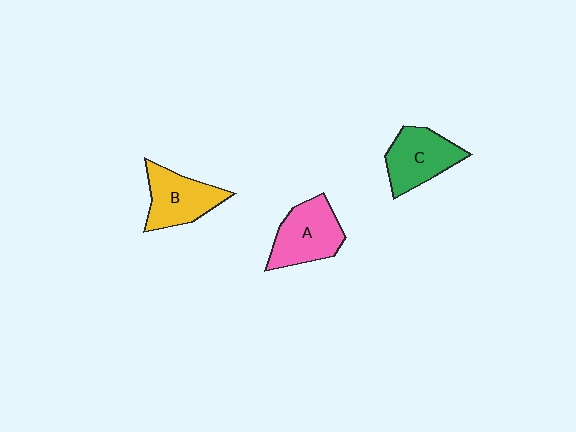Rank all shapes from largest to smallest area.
From largest to smallest: A (pink), C (green), B (yellow).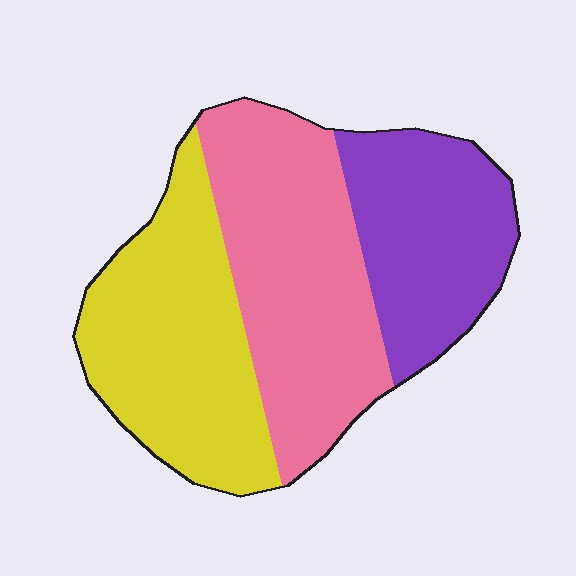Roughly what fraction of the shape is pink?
Pink covers 38% of the shape.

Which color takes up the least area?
Purple, at roughly 25%.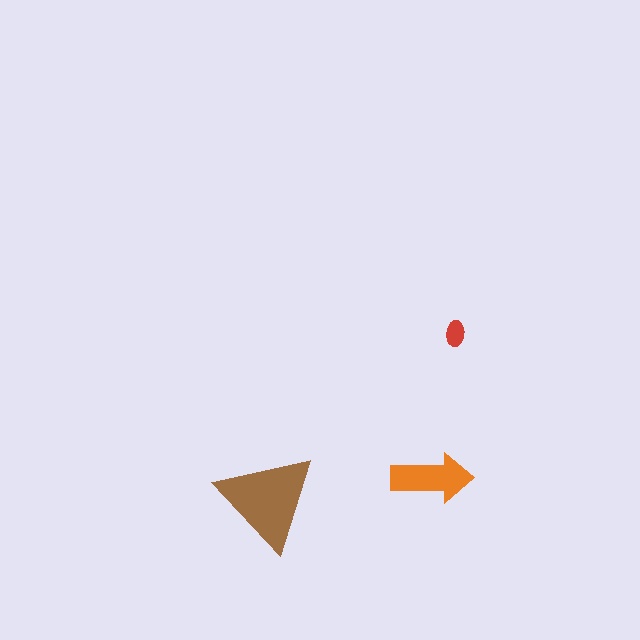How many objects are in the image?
There are 3 objects in the image.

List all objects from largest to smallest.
The brown triangle, the orange arrow, the red ellipse.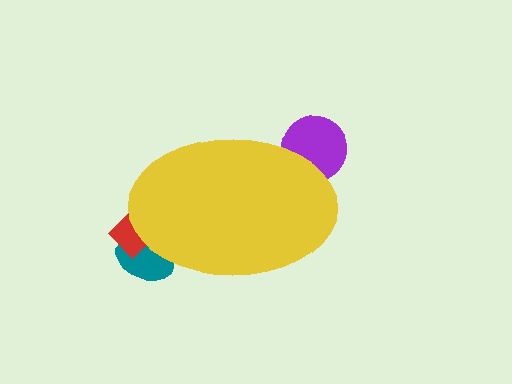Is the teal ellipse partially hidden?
Yes, the teal ellipse is partially hidden behind the yellow ellipse.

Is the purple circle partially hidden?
Yes, the purple circle is partially hidden behind the yellow ellipse.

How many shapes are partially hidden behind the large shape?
3 shapes are partially hidden.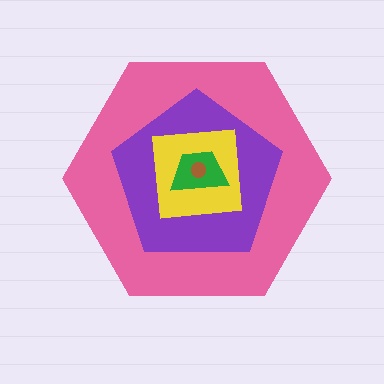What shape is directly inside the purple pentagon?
The yellow square.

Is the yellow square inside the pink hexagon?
Yes.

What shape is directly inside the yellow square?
The green trapezoid.